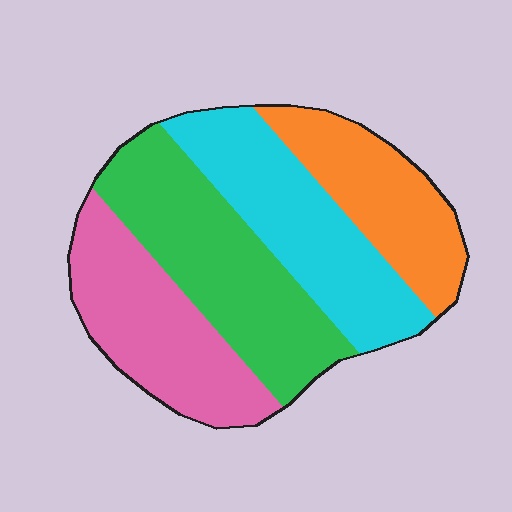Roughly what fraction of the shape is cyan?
Cyan takes up about one quarter (1/4) of the shape.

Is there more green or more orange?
Green.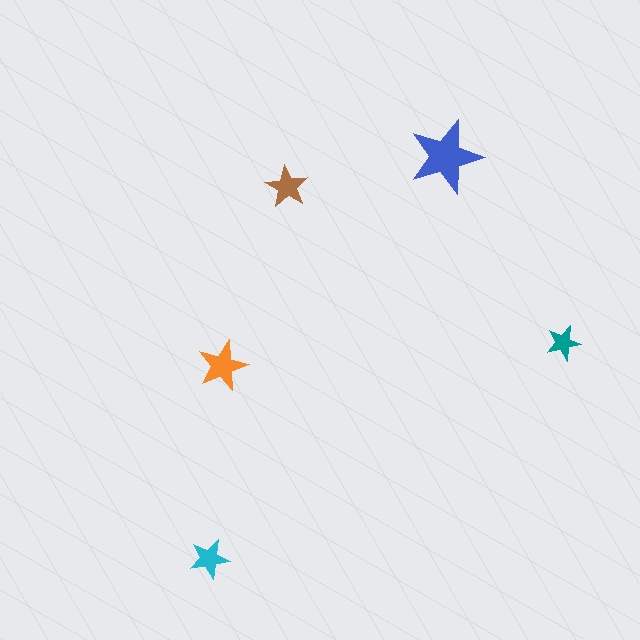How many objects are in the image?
There are 5 objects in the image.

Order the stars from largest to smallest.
the blue one, the orange one, the brown one, the cyan one, the teal one.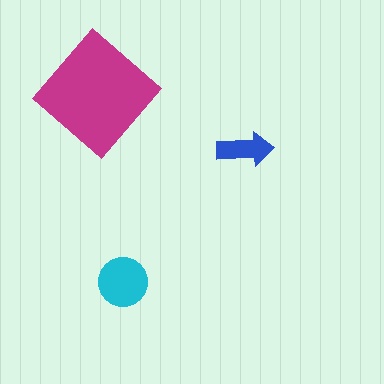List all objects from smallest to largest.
The blue arrow, the cyan circle, the magenta diamond.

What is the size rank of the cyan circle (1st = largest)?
2nd.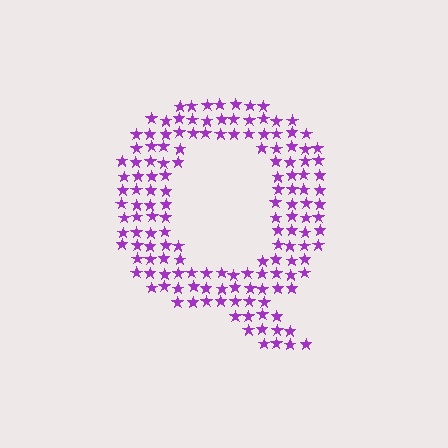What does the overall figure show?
The overall figure shows the letter Q.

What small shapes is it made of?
It is made of small stars.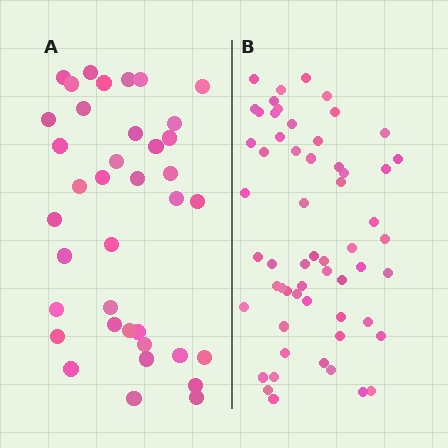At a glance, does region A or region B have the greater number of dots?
Region B (the right region) has more dots.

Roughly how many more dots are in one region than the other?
Region B has approximately 20 more dots than region A.